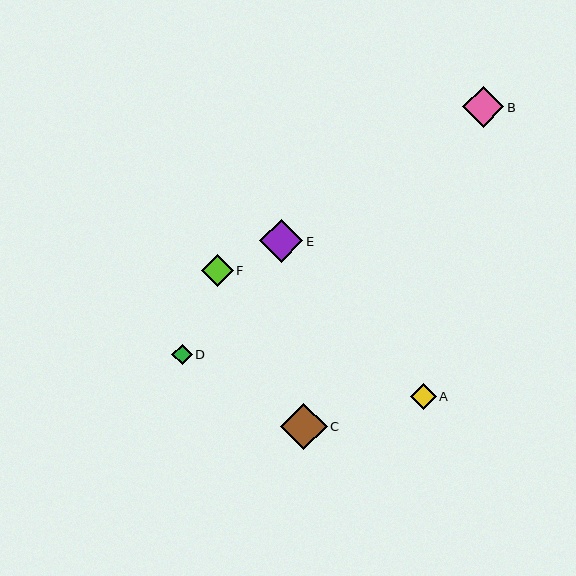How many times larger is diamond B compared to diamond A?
Diamond B is approximately 1.6 times the size of diamond A.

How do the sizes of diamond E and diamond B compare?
Diamond E and diamond B are approximately the same size.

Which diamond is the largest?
Diamond C is the largest with a size of approximately 47 pixels.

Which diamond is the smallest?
Diamond D is the smallest with a size of approximately 21 pixels.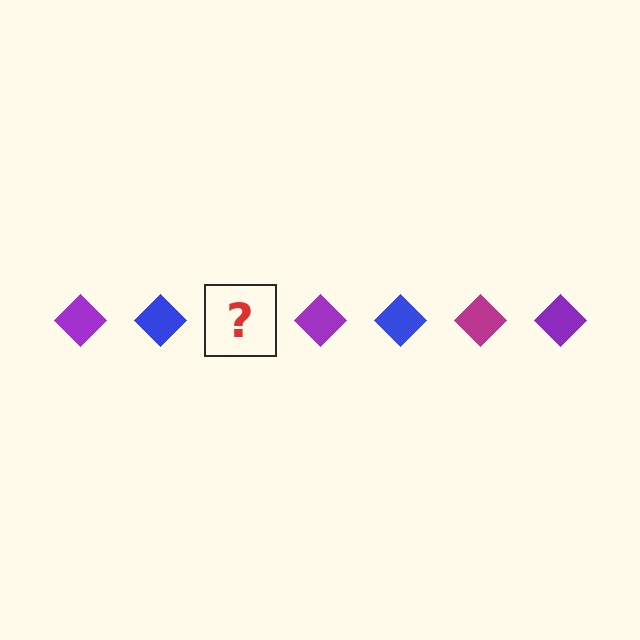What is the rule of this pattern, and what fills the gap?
The rule is that the pattern cycles through purple, blue, magenta diamonds. The gap should be filled with a magenta diamond.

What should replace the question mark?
The question mark should be replaced with a magenta diamond.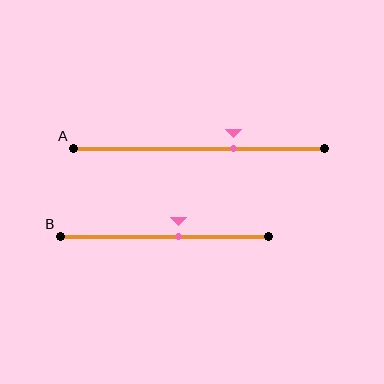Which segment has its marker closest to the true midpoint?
Segment B has its marker closest to the true midpoint.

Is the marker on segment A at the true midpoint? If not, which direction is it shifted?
No, the marker on segment A is shifted to the right by about 14% of the segment length.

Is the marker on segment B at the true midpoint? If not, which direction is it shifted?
No, the marker on segment B is shifted to the right by about 7% of the segment length.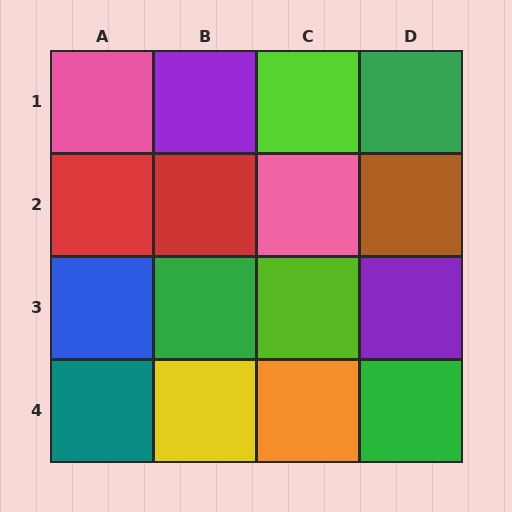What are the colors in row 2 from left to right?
Red, red, pink, brown.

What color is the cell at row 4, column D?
Green.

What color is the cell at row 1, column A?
Pink.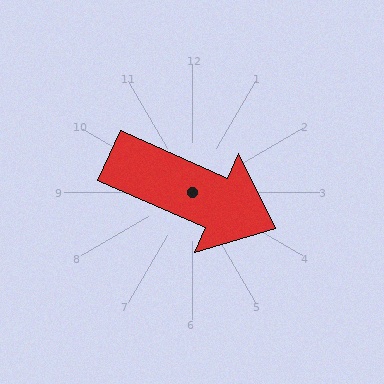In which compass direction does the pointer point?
Southeast.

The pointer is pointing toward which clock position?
Roughly 4 o'clock.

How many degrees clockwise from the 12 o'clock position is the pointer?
Approximately 114 degrees.